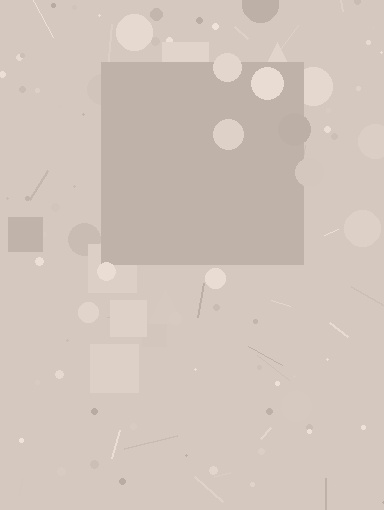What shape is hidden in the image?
A square is hidden in the image.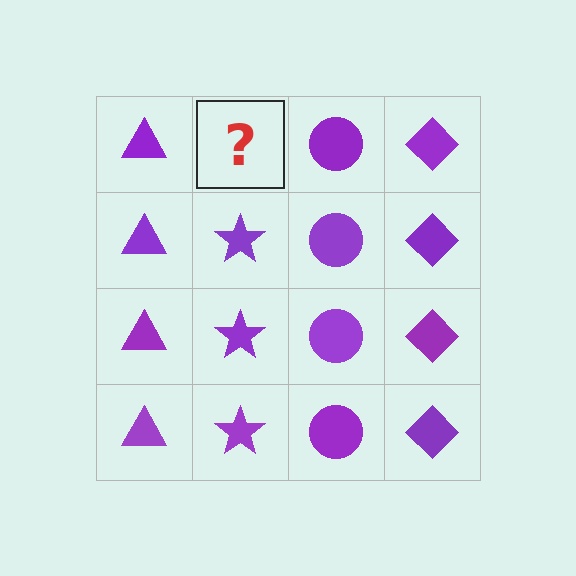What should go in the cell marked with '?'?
The missing cell should contain a purple star.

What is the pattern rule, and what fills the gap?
The rule is that each column has a consistent shape. The gap should be filled with a purple star.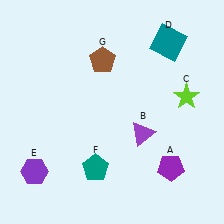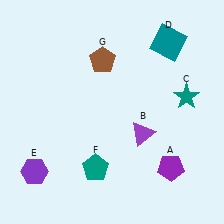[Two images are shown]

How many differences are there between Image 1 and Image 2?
There is 1 difference between the two images.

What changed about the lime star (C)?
In Image 1, C is lime. In Image 2, it changed to teal.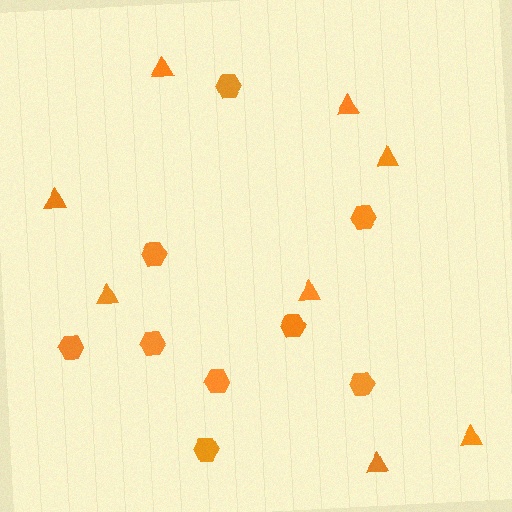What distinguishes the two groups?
There are 2 groups: one group of hexagons (9) and one group of triangles (8).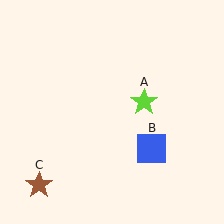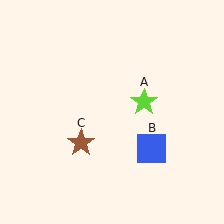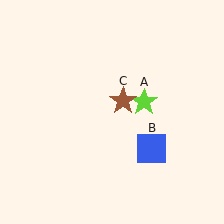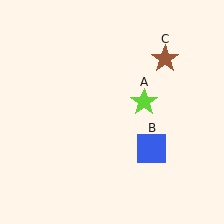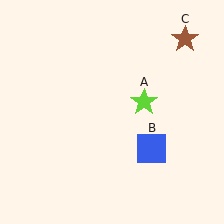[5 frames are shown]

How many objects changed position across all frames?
1 object changed position: brown star (object C).